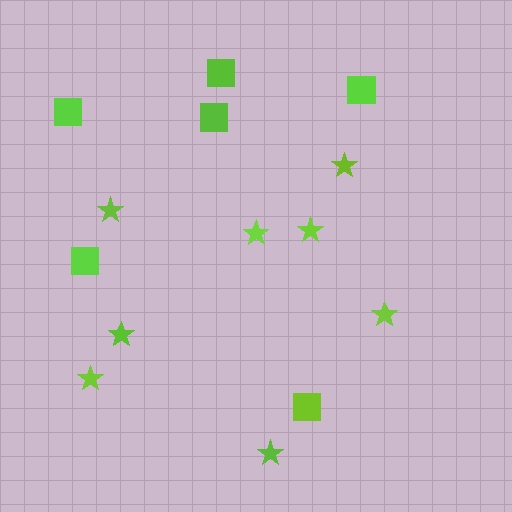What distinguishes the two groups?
There are 2 groups: one group of squares (6) and one group of stars (8).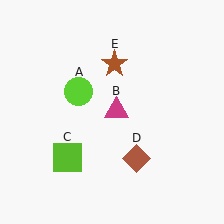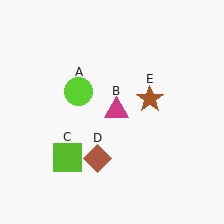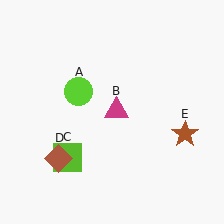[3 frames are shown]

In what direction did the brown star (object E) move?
The brown star (object E) moved down and to the right.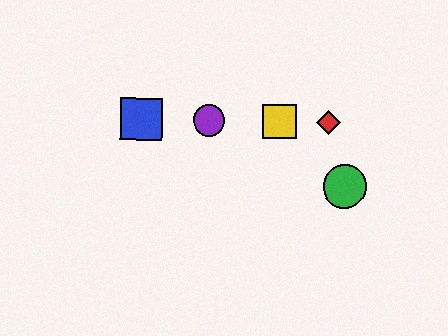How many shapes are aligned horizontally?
4 shapes (the red diamond, the blue square, the yellow square, the purple circle) are aligned horizontally.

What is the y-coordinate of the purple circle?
The purple circle is at y≈120.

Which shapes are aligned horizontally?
The red diamond, the blue square, the yellow square, the purple circle are aligned horizontally.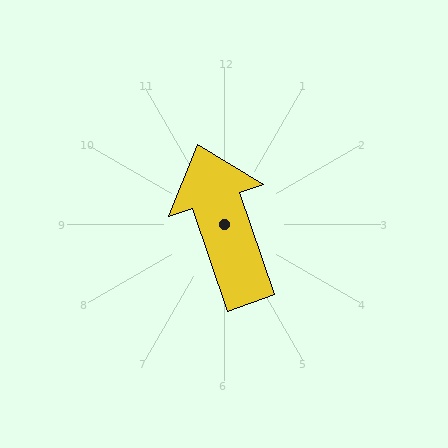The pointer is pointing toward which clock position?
Roughly 11 o'clock.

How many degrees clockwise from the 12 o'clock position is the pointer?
Approximately 341 degrees.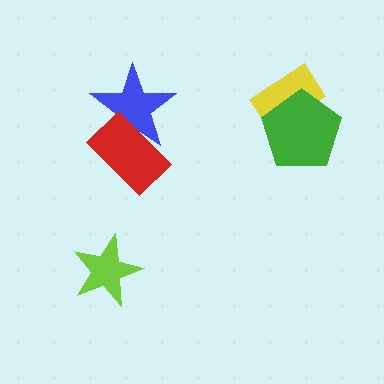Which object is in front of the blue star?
The red rectangle is in front of the blue star.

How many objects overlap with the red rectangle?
1 object overlaps with the red rectangle.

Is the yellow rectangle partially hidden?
Yes, it is partially covered by another shape.